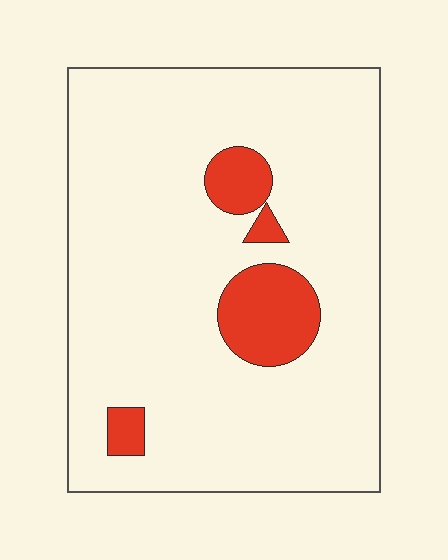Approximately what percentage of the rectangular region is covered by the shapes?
Approximately 10%.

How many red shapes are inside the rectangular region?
4.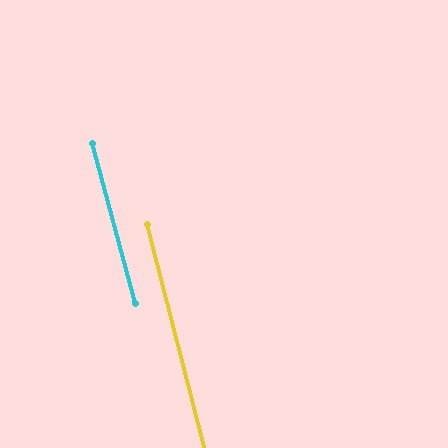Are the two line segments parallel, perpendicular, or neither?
Parallel — their directions differ by only 0.5°.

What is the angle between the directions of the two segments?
Approximately 0 degrees.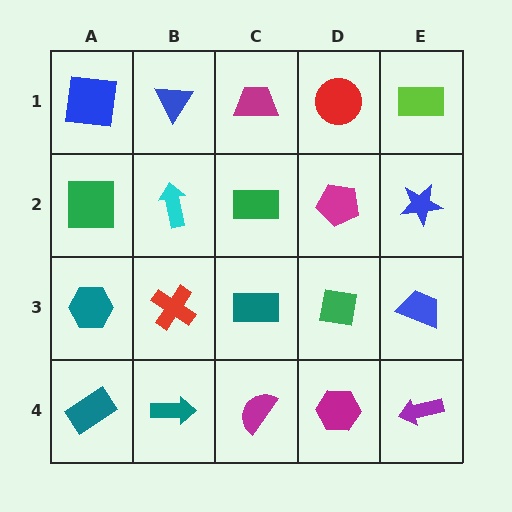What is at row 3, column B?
A red cross.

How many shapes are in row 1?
5 shapes.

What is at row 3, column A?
A teal hexagon.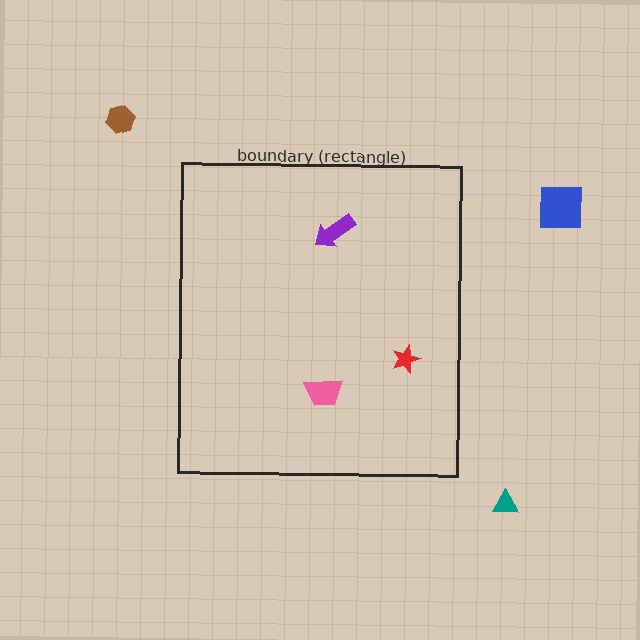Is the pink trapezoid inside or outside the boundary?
Inside.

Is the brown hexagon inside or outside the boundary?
Outside.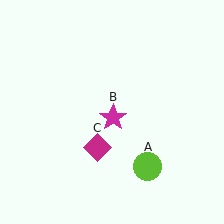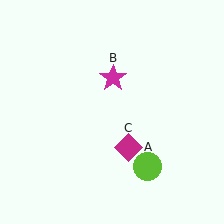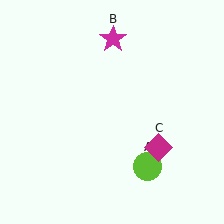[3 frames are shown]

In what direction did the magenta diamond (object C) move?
The magenta diamond (object C) moved right.